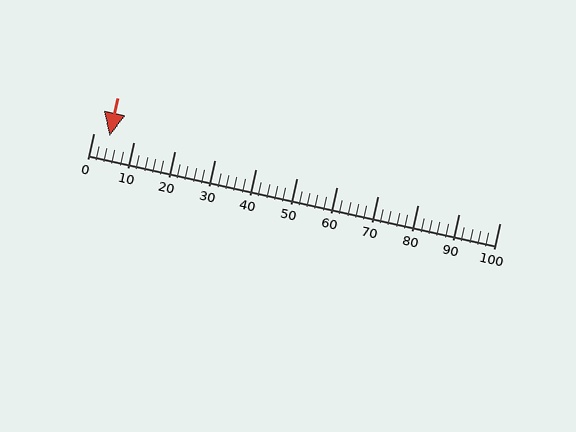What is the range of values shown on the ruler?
The ruler shows values from 0 to 100.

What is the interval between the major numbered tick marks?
The major tick marks are spaced 10 units apart.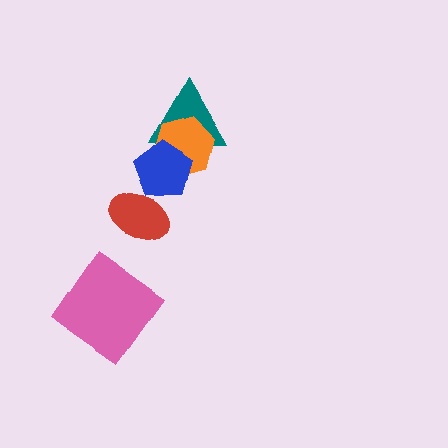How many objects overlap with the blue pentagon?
3 objects overlap with the blue pentagon.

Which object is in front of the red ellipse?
The blue pentagon is in front of the red ellipse.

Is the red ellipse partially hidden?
Yes, it is partially covered by another shape.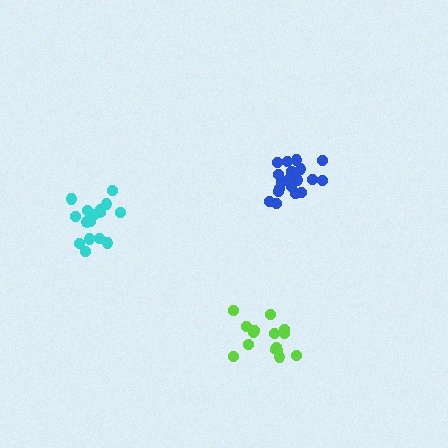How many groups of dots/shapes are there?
There are 3 groups.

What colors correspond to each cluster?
The clusters are colored: blue, lime, cyan.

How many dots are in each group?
Group 1: 20 dots, Group 2: 16 dots, Group 3: 17 dots (53 total).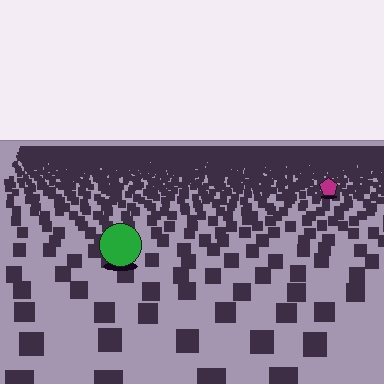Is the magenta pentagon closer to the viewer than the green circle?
No. The green circle is closer — you can tell from the texture gradient: the ground texture is coarser near it.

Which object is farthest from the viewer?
The magenta pentagon is farthest from the viewer. It appears smaller and the ground texture around it is denser.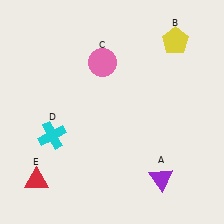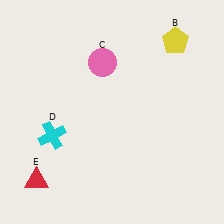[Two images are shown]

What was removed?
The purple triangle (A) was removed in Image 2.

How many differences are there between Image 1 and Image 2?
There is 1 difference between the two images.